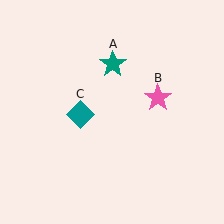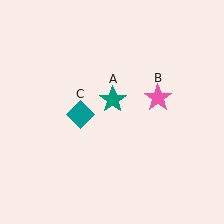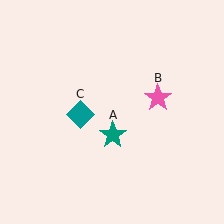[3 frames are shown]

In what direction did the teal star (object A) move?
The teal star (object A) moved down.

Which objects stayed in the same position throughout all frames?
Pink star (object B) and teal diamond (object C) remained stationary.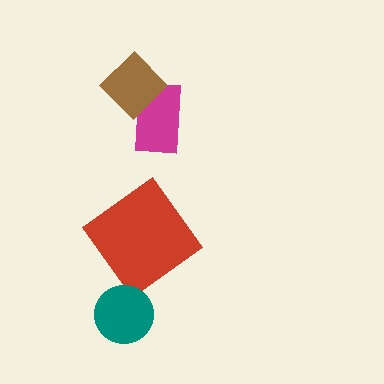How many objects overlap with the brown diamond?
1 object overlaps with the brown diamond.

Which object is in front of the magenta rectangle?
The brown diamond is in front of the magenta rectangle.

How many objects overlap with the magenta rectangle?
1 object overlaps with the magenta rectangle.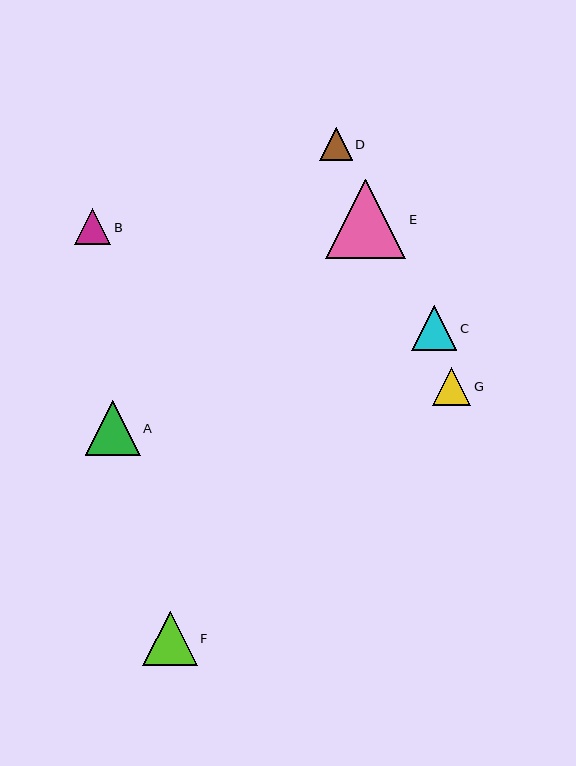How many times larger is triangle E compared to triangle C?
Triangle E is approximately 1.8 times the size of triangle C.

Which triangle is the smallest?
Triangle D is the smallest with a size of approximately 32 pixels.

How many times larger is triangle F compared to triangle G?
Triangle F is approximately 1.4 times the size of triangle G.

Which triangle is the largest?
Triangle E is the largest with a size of approximately 80 pixels.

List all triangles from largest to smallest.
From largest to smallest: E, A, F, C, G, B, D.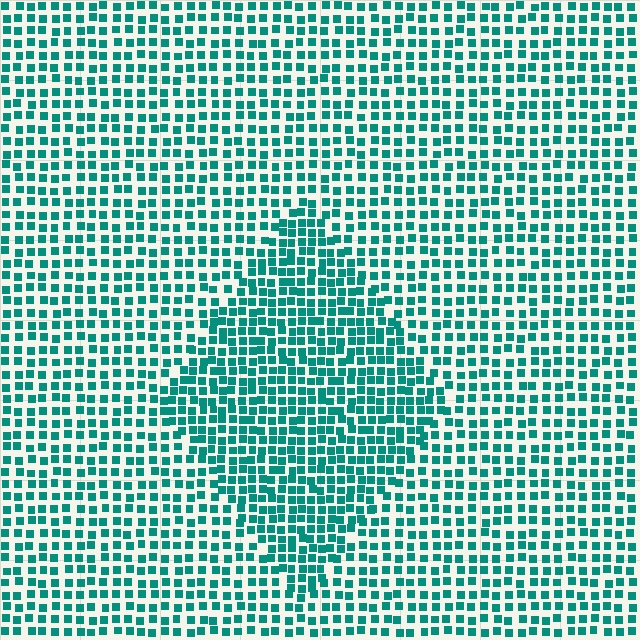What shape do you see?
I see a diamond.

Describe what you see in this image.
The image contains small teal elements arranged at two different densities. A diamond-shaped region is visible where the elements are more densely packed than the surrounding area.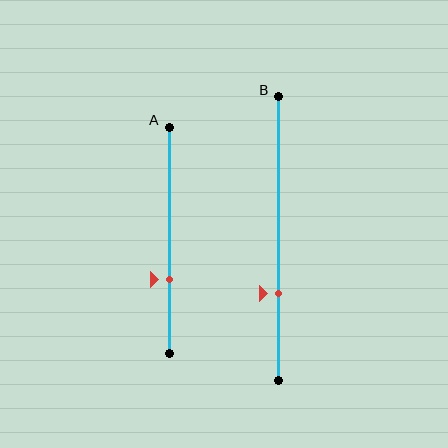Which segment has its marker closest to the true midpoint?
Segment A has its marker closest to the true midpoint.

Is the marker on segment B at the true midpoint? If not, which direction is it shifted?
No, the marker on segment B is shifted downward by about 19% of the segment length.